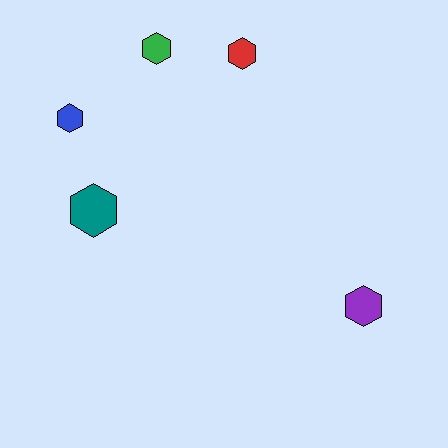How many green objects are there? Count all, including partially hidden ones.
There is 1 green object.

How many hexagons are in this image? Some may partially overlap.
There are 5 hexagons.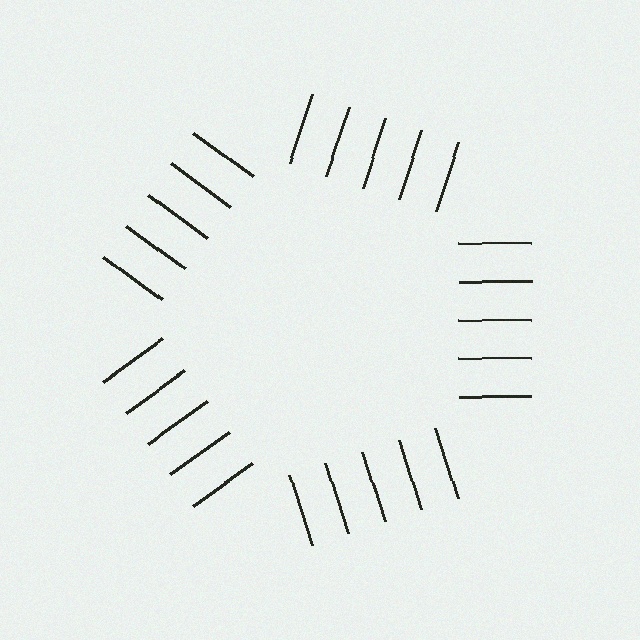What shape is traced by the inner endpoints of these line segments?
An illusory pentagon — the line segments terminate on its edges but no continuous stroke is drawn.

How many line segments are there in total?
25 — 5 along each of the 5 edges.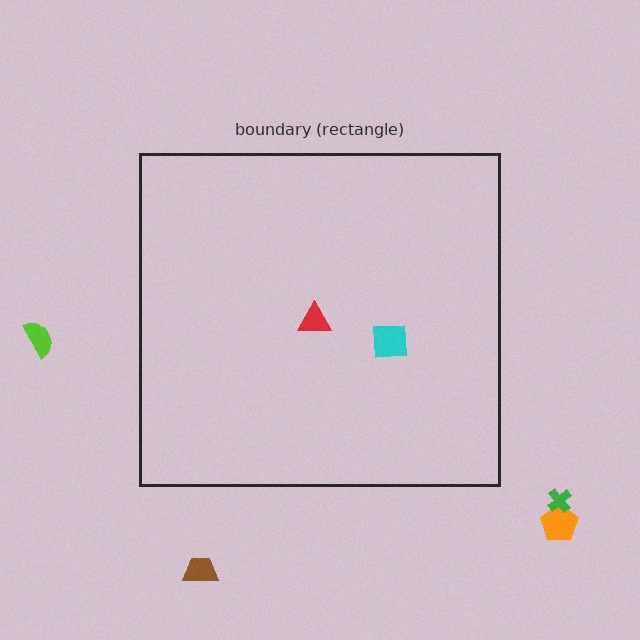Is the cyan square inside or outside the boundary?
Inside.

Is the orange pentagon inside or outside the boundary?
Outside.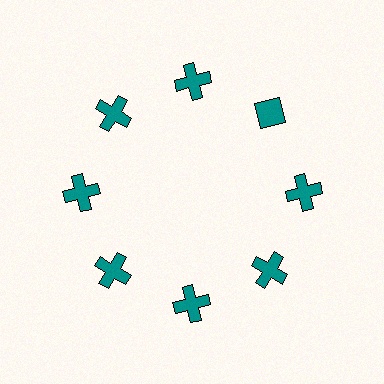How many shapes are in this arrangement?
There are 8 shapes arranged in a ring pattern.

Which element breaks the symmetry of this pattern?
The teal diamond at roughly the 2 o'clock position breaks the symmetry. All other shapes are teal crosses.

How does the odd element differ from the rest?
It has a different shape: diamond instead of cross.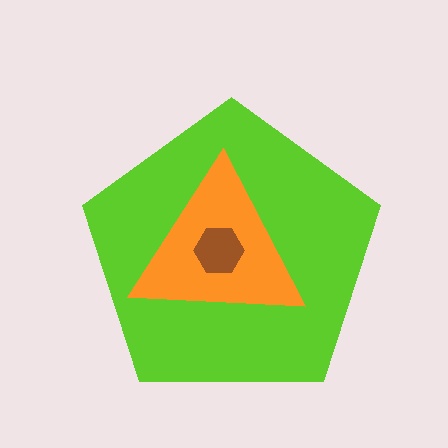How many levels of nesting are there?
3.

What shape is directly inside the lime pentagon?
The orange triangle.